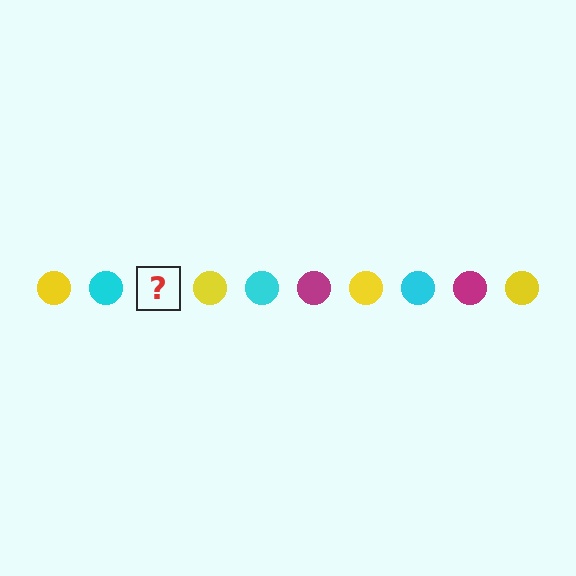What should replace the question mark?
The question mark should be replaced with a magenta circle.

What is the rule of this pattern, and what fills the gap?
The rule is that the pattern cycles through yellow, cyan, magenta circles. The gap should be filled with a magenta circle.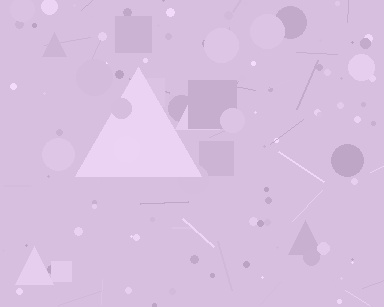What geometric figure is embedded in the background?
A triangle is embedded in the background.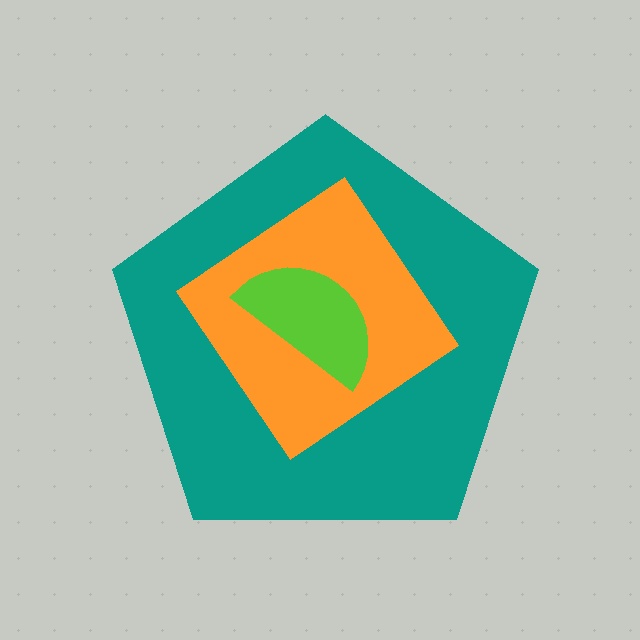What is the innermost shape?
The lime semicircle.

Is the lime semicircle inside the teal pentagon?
Yes.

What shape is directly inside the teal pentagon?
The orange diamond.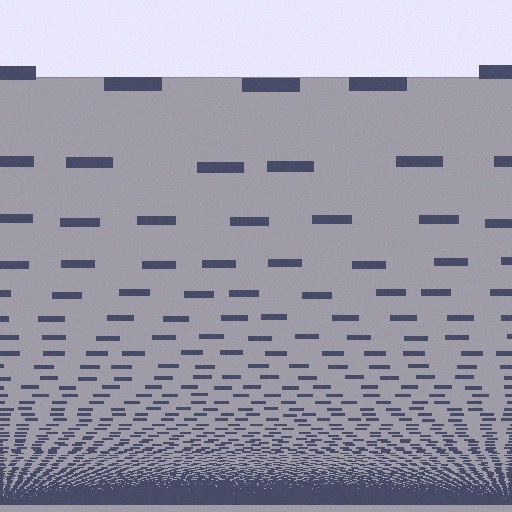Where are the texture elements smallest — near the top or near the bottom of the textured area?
Near the bottom.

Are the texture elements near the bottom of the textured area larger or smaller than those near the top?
Smaller. The gradient is inverted — elements near the bottom are smaller and denser.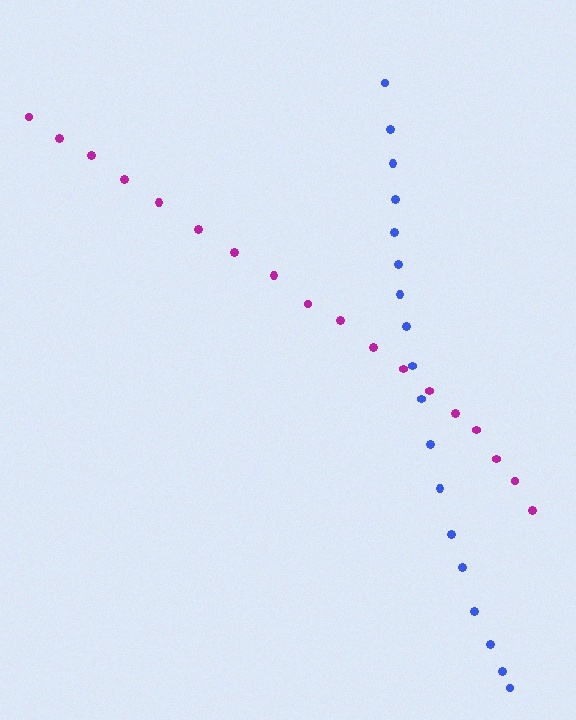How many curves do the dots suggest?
There are 2 distinct paths.